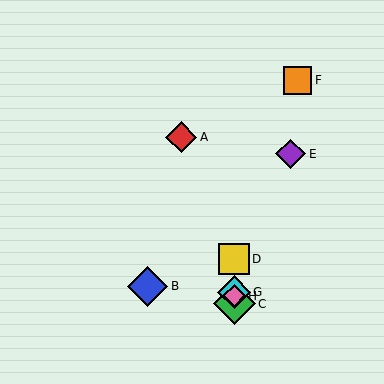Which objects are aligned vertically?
Objects C, D, G, H are aligned vertically.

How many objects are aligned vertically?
4 objects (C, D, G, H) are aligned vertically.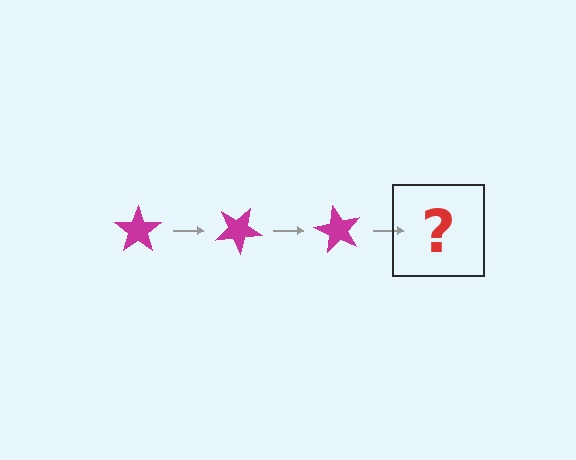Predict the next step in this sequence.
The next step is a magenta star rotated 90 degrees.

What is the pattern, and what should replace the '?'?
The pattern is that the star rotates 30 degrees each step. The '?' should be a magenta star rotated 90 degrees.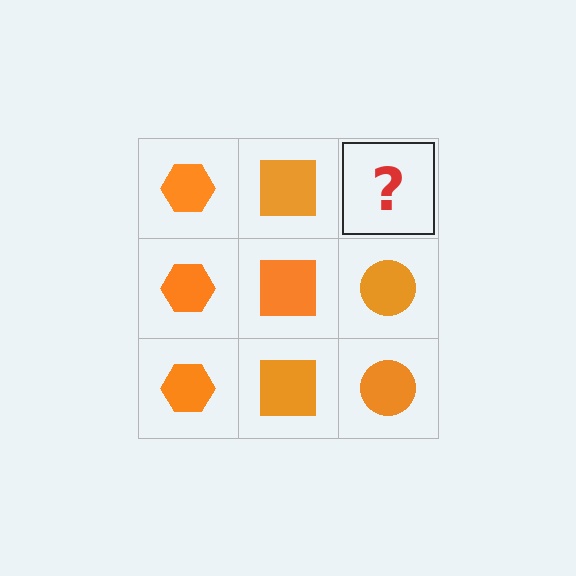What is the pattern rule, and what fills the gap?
The rule is that each column has a consistent shape. The gap should be filled with an orange circle.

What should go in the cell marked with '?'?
The missing cell should contain an orange circle.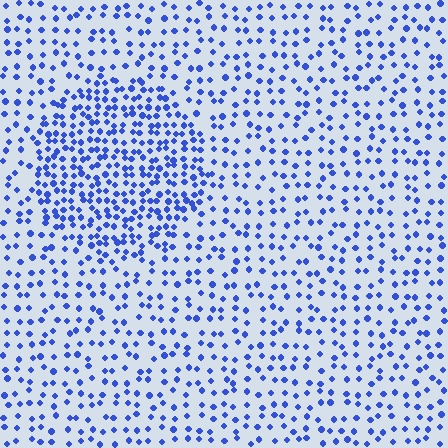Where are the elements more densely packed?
The elements are more densely packed inside the circle boundary.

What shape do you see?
I see a circle.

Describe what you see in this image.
The image contains small blue elements arranged at two different densities. A circle-shaped region is visible where the elements are more densely packed than the surrounding area.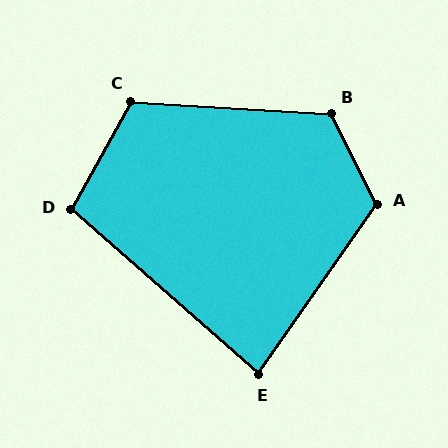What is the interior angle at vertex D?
Approximately 102 degrees (obtuse).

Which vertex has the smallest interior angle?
E, at approximately 84 degrees.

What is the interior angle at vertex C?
Approximately 116 degrees (obtuse).